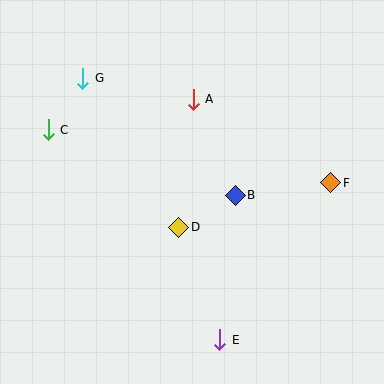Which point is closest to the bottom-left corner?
Point E is closest to the bottom-left corner.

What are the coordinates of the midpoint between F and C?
The midpoint between F and C is at (189, 156).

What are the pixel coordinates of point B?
Point B is at (235, 195).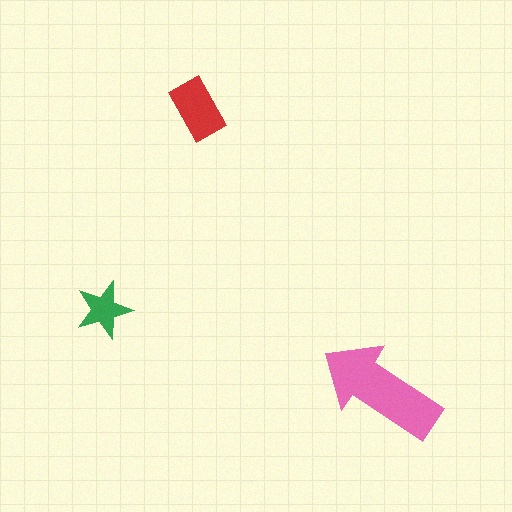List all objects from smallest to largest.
The green star, the red rectangle, the pink arrow.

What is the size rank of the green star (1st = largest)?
3rd.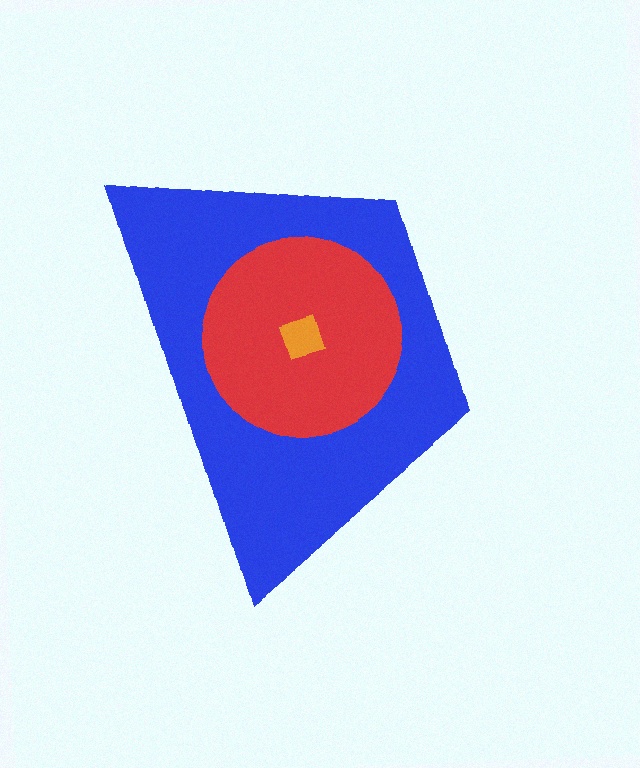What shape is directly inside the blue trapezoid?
The red circle.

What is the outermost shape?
The blue trapezoid.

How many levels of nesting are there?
3.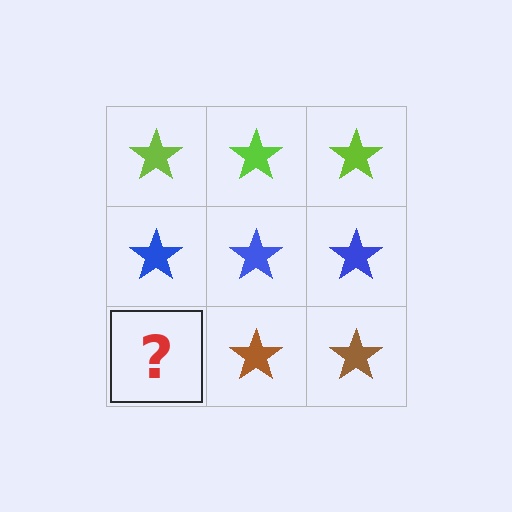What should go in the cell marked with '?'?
The missing cell should contain a brown star.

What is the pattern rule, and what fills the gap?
The rule is that each row has a consistent color. The gap should be filled with a brown star.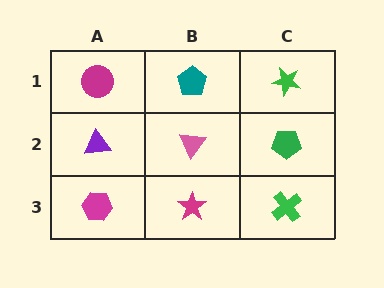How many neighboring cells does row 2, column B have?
4.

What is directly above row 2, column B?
A teal pentagon.